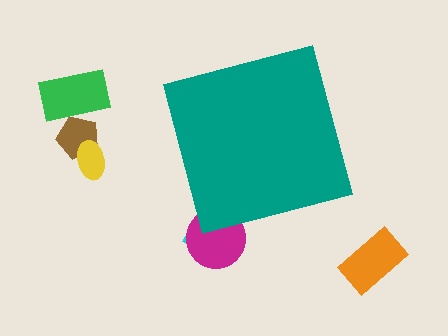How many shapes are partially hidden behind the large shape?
2 shapes are partially hidden.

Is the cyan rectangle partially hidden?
Yes, the cyan rectangle is partially hidden behind the teal square.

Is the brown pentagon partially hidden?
No, the brown pentagon is fully visible.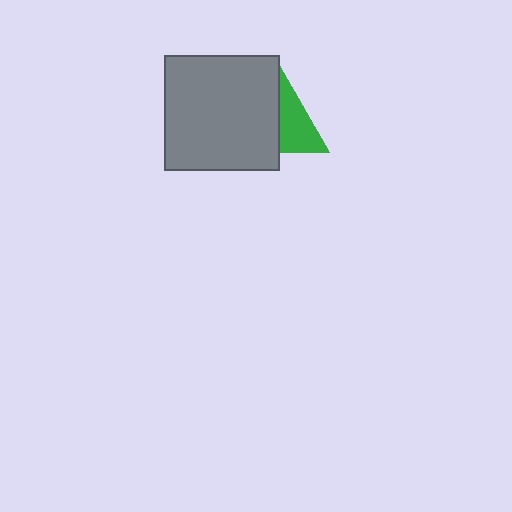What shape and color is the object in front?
The object in front is a gray square.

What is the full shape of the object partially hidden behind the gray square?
The partially hidden object is a green triangle.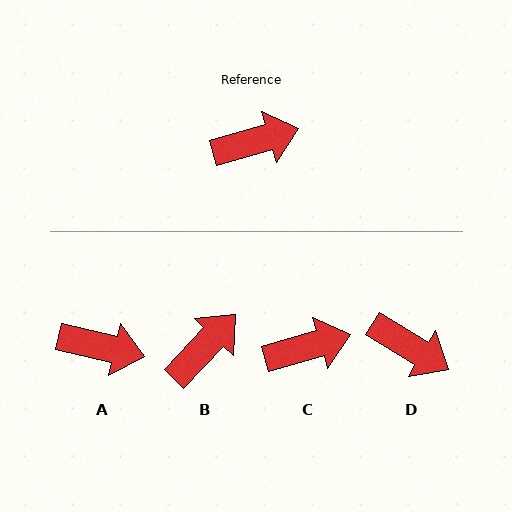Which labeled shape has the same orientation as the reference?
C.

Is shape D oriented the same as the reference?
No, it is off by about 47 degrees.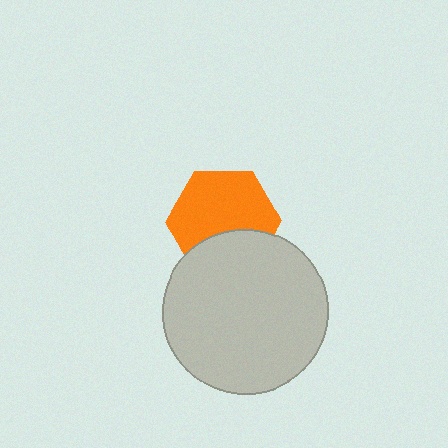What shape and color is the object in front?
The object in front is a light gray circle.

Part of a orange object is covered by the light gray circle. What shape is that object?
It is a hexagon.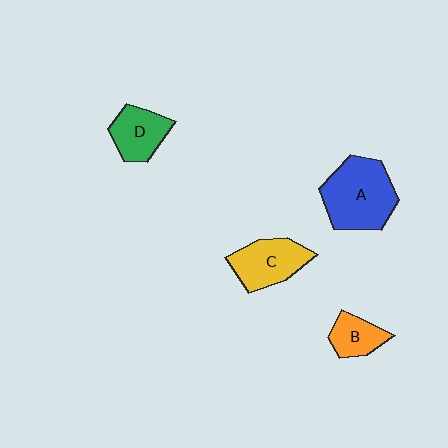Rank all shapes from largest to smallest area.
From largest to smallest: A (blue), C (yellow), D (green), B (orange).